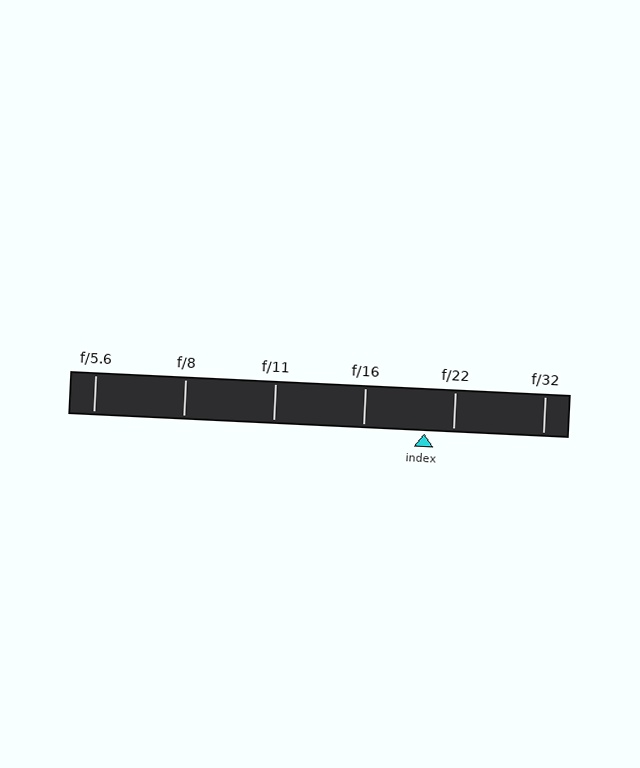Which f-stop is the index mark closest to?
The index mark is closest to f/22.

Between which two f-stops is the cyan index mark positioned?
The index mark is between f/16 and f/22.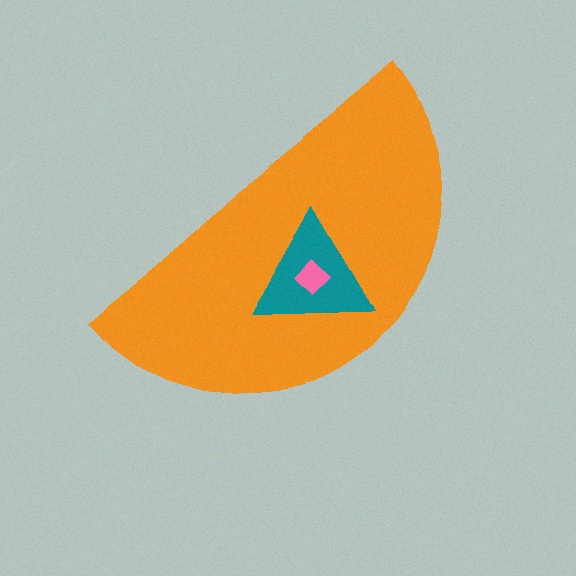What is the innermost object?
The pink diamond.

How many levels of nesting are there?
3.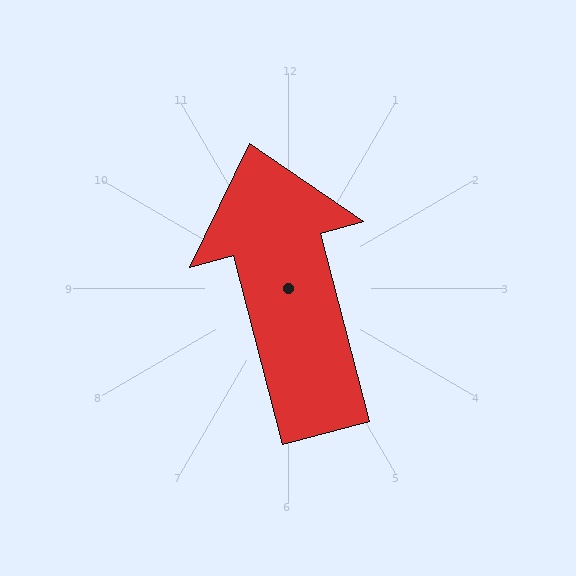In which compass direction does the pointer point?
North.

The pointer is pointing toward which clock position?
Roughly 12 o'clock.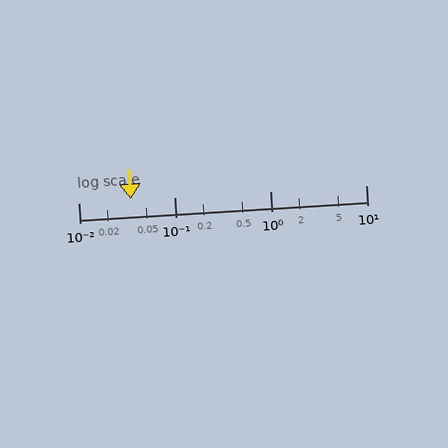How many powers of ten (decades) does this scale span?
The scale spans 3 decades, from 0.01 to 10.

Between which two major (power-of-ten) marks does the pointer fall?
The pointer is between 0.01 and 0.1.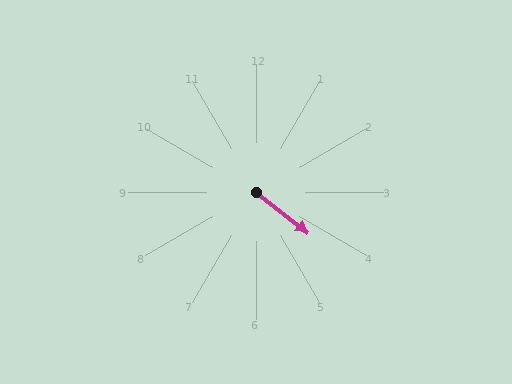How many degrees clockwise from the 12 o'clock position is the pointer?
Approximately 128 degrees.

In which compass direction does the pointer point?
Southeast.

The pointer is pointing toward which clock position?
Roughly 4 o'clock.